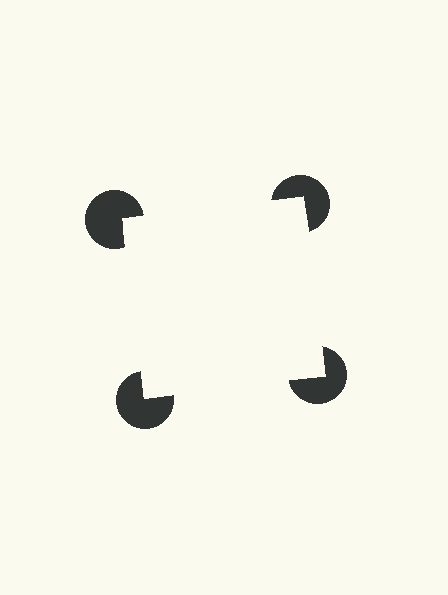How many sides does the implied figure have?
4 sides.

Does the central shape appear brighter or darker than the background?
It typically appears slightly brighter than the background, even though no actual brightness change is drawn.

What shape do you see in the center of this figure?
An illusory square — its edges are inferred from the aligned wedge cuts in the pac-man discs, not physically drawn.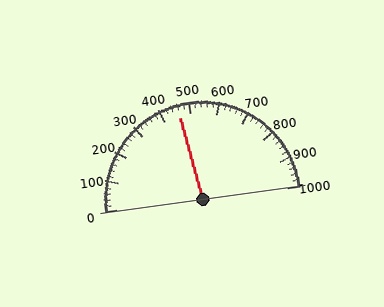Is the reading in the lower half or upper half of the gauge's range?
The reading is in the lower half of the range (0 to 1000).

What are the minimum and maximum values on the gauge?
The gauge ranges from 0 to 1000.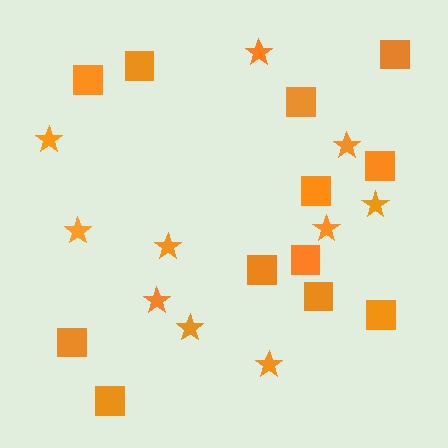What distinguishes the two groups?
There are 2 groups: one group of stars (10) and one group of squares (12).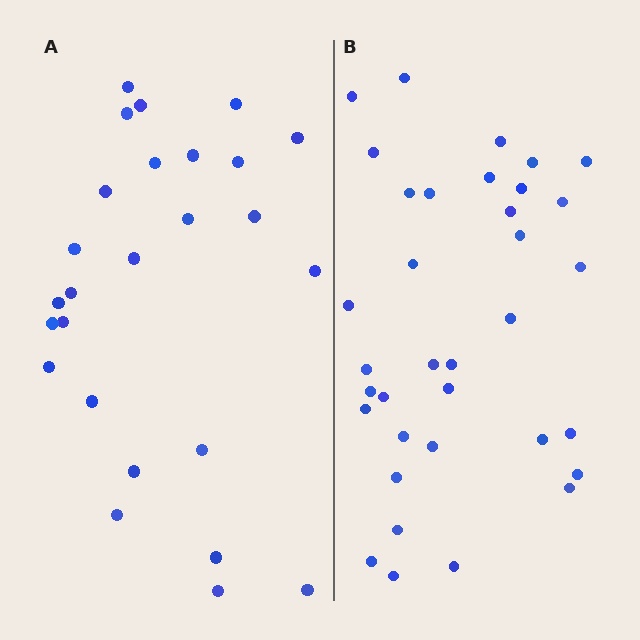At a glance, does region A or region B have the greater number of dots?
Region B (the right region) has more dots.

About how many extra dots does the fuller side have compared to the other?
Region B has roughly 8 or so more dots than region A.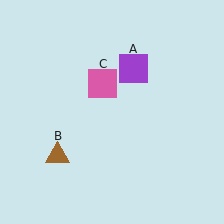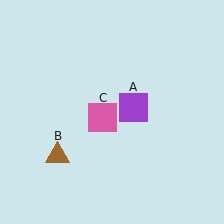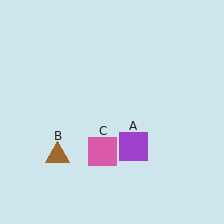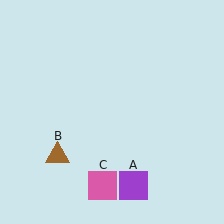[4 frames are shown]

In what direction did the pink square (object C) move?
The pink square (object C) moved down.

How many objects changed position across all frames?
2 objects changed position: purple square (object A), pink square (object C).